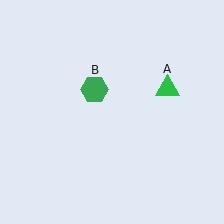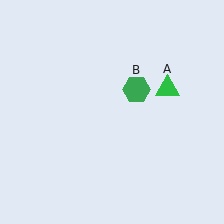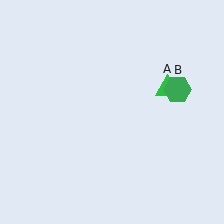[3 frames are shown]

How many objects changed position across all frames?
1 object changed position: green hexagon (object B).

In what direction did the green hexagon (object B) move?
The green hexagon (object B) moved right.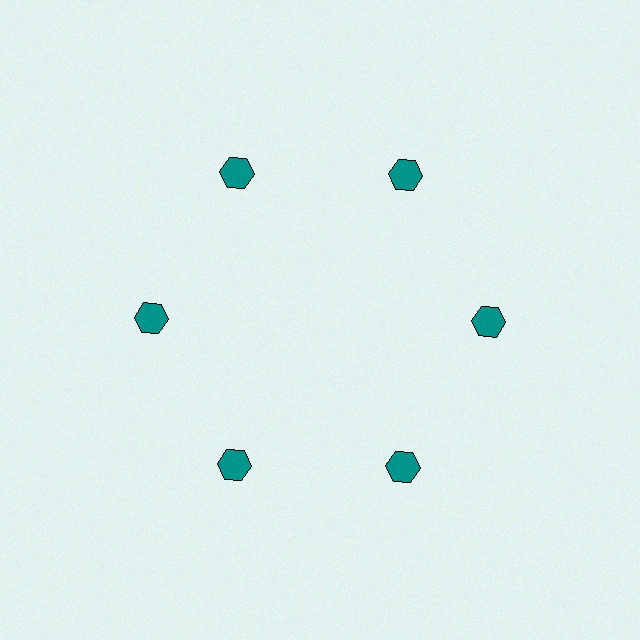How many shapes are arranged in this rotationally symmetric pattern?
There are 6 shapes, arranged in 6 groups of 1.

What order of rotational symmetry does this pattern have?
This pattern has 6-fold rotational symmetry.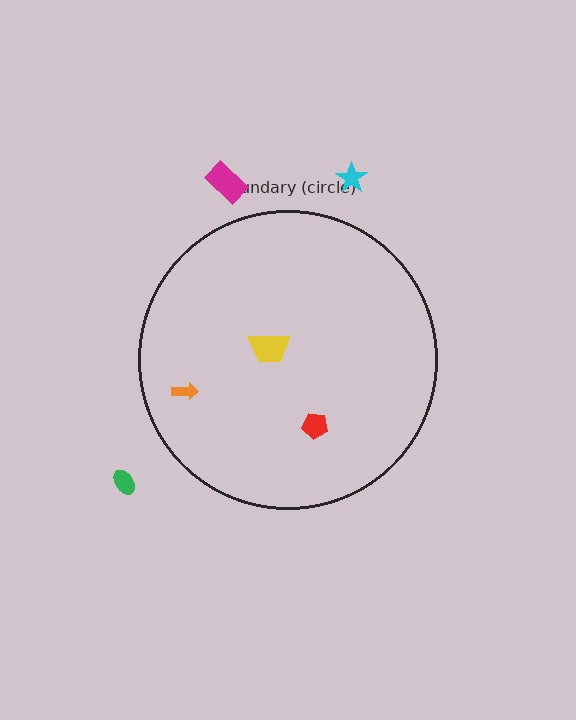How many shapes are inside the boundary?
3 inside, 3 outside.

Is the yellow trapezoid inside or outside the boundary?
Inside.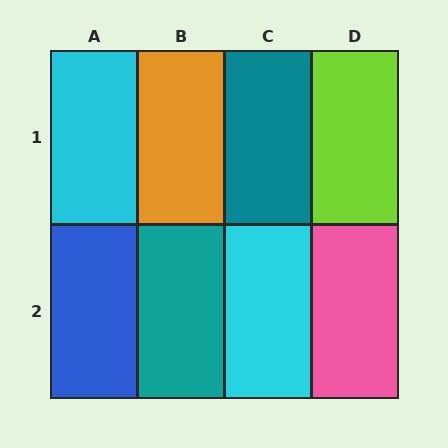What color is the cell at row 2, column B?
Teal.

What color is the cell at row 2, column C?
Cyan.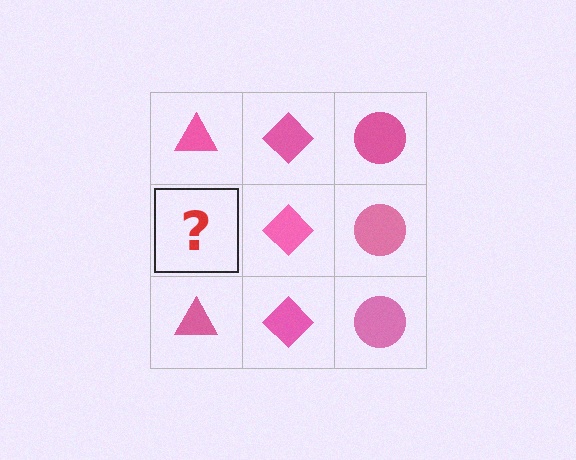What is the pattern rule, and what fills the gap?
The rule is that each column has a consistent shape. The gap should be filled with a pink triangle.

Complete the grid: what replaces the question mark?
The question mark should be replaced with a pink triangle.